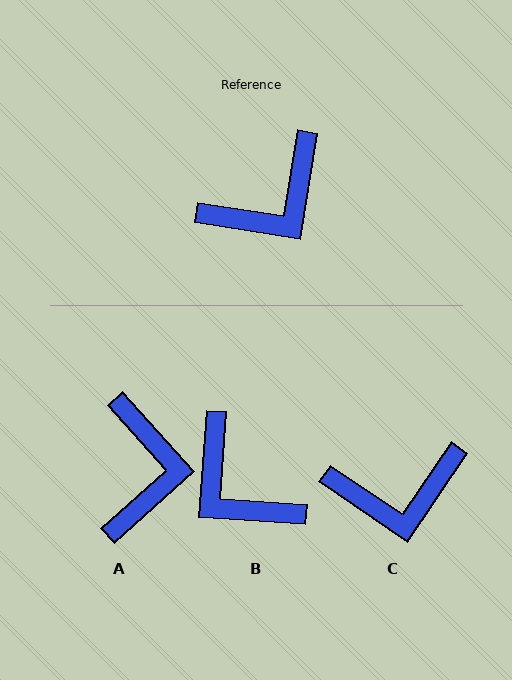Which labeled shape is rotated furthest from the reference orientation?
B, about 85 degrees away.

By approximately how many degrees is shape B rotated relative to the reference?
Approximately 85 degrees clockwise.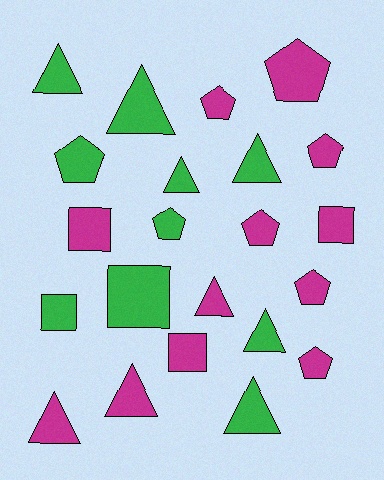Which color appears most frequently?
Magenta, with 12 objects.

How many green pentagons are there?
There are 2 green pentagons.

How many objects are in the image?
There are 22 objects.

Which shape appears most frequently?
Triangle, with 9 objects.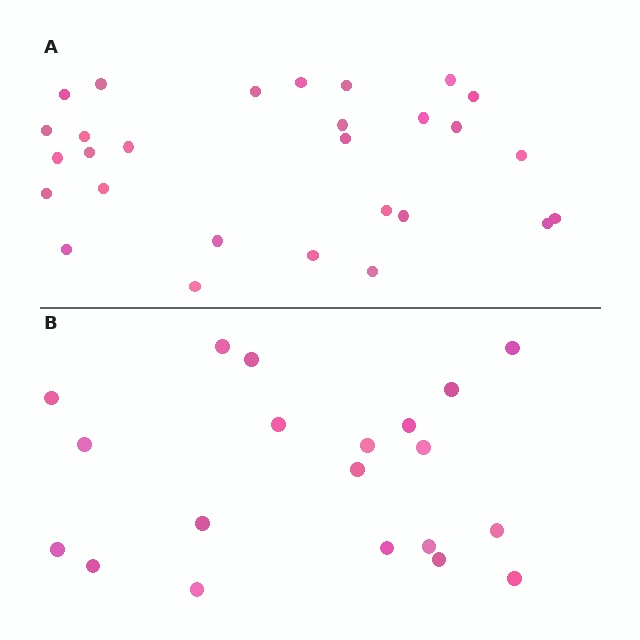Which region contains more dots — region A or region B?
Region A (the top region) has more dots.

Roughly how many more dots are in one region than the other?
Region A has roughly 8 or so more dots than region B.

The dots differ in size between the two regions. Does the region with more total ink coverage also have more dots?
No. Region B has more total ink coverage because its dots are larger, but region A actually contains more individual dots. Total area can be misleading — the number of items is what matters here.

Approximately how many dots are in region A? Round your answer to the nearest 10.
About 30 dots. (The exact count is 28, which rounds to 30.)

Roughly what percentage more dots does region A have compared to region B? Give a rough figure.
About 40% more.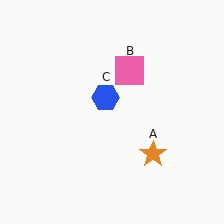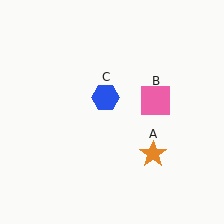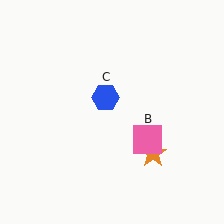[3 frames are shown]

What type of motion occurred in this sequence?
The pink square (object B) rotated clockwise around the center of the scene.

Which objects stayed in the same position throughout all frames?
Orange star (object A) and blue hexagon (object C) remained stationary.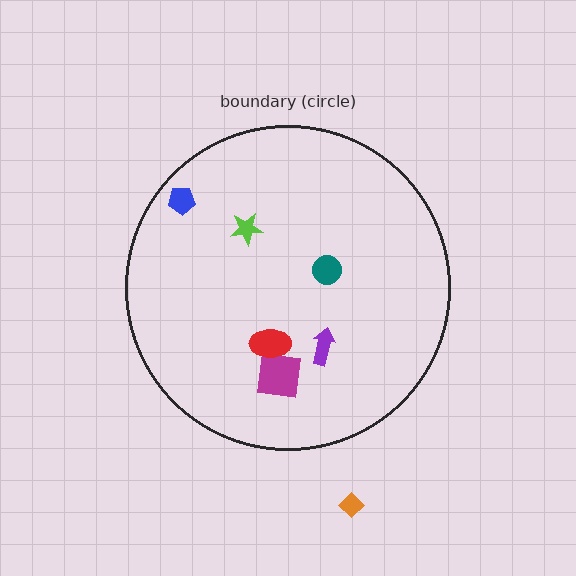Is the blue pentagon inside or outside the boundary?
Inside.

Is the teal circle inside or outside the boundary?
Inside.